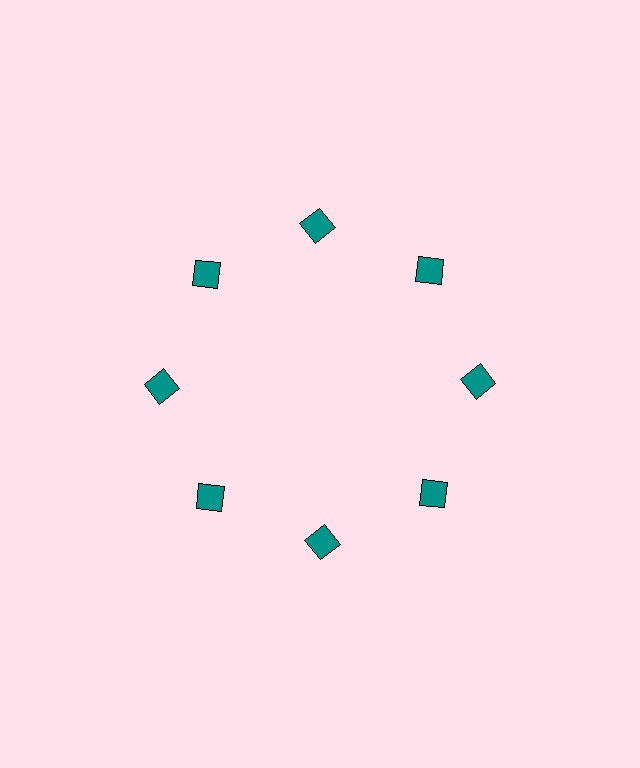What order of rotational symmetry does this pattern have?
This pattern has 8-fold rotational symmetry.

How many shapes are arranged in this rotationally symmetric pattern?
There are 8 shapes, arranged in 8 groups of 1.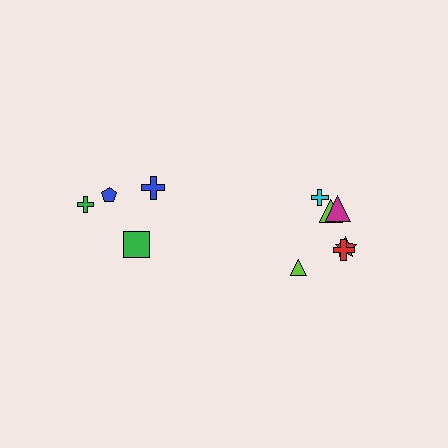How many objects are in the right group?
There are 6 objects.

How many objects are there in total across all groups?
There are 10 objects.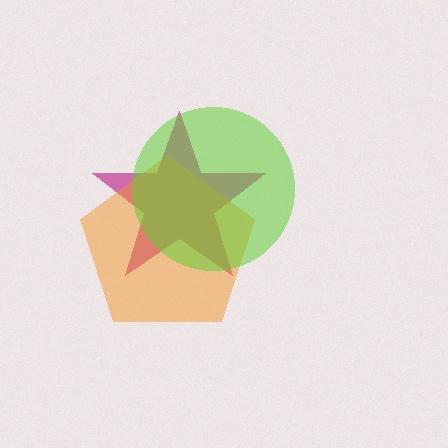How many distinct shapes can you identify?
There are 3 distinct shapes: a magenta star, an orange pentagon, a lime circle.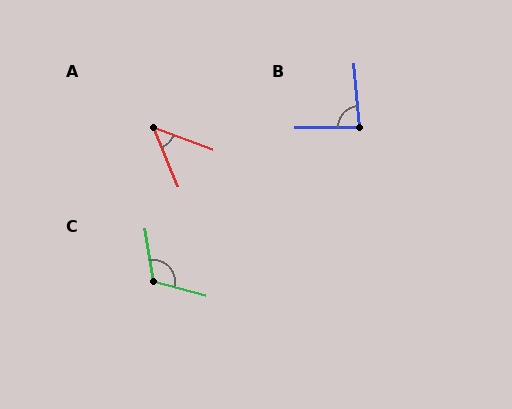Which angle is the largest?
C, at approximately 113 degrees.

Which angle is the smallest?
A, at approximately 47 degrees.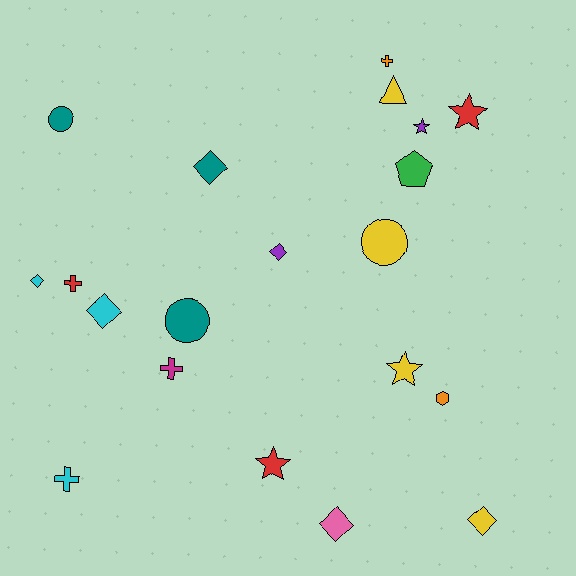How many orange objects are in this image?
There are 2 orange objects.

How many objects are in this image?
There are 20 objects.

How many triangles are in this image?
There is 1 triangle.